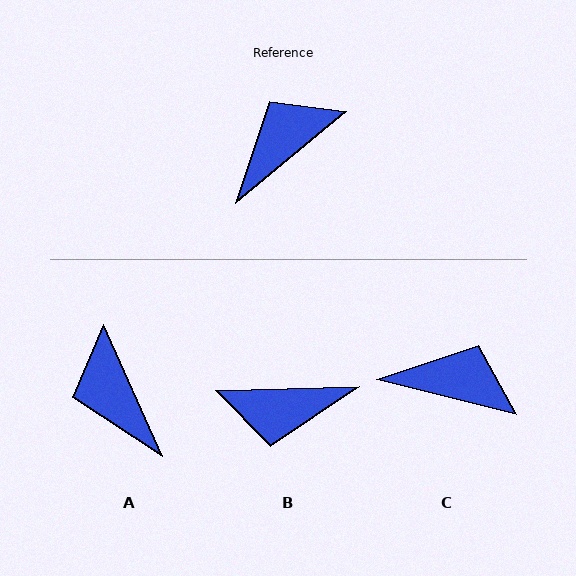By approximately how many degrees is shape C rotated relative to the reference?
Approximately 53 degrees clockwise.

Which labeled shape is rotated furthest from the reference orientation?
B, about 142 degrees away.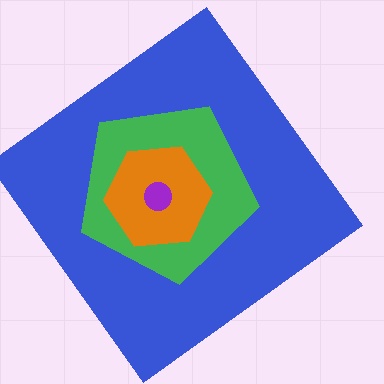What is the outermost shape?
The blue diamond.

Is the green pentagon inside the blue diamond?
Yes.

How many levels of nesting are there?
4.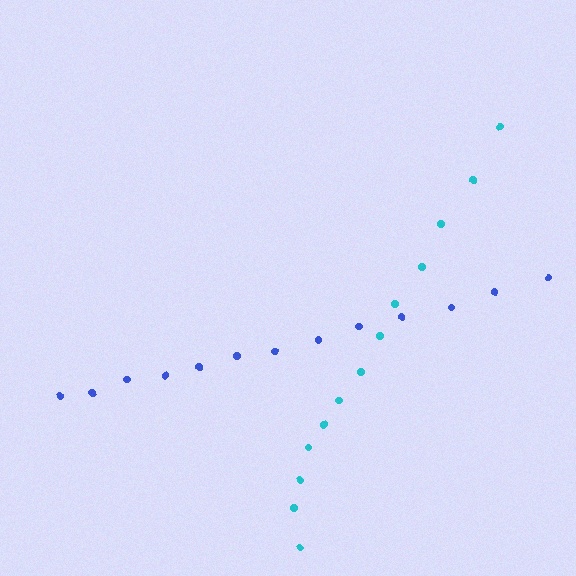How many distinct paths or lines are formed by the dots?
There are 2 distinct paths.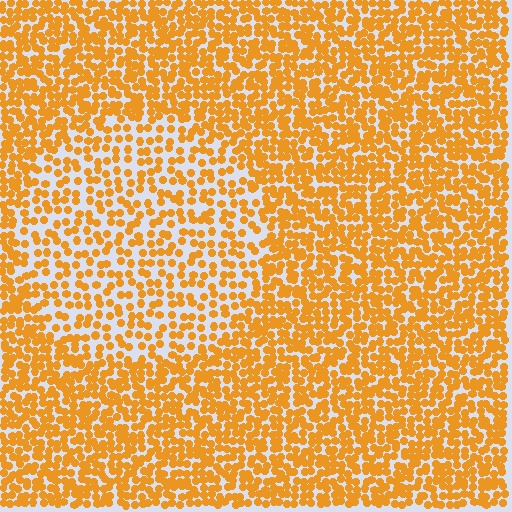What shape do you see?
I see a circle.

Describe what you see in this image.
The image contains small orange elements arranged at two different densities. A circle-shaped region is visible where the elements are less densely packed than the surrounding area.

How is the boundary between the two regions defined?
The boundary is defined by a change in element density (approximately 1.8x ratio). All elements are the same color, size, and shape.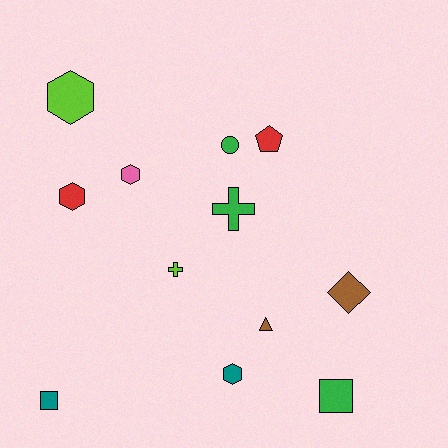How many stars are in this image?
There are no stars.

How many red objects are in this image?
There are 2 red objects.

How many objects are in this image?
There are 12 objects.